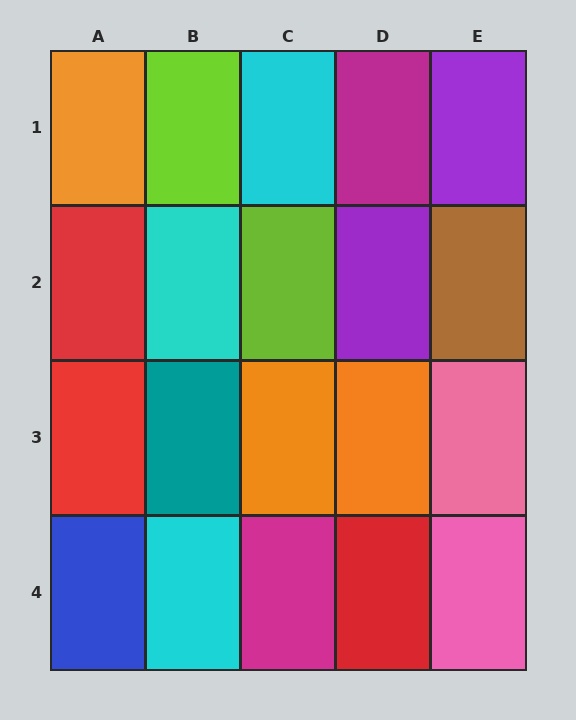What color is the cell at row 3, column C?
Orange.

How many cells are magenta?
2 cells are magenta.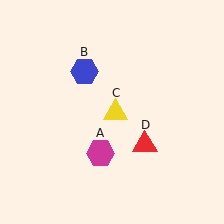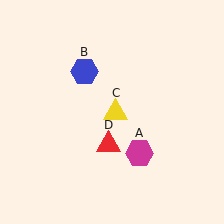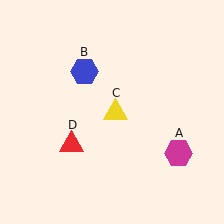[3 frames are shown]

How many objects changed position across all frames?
2 objects changed position: magenta hexagon (object A), red triangle (object D).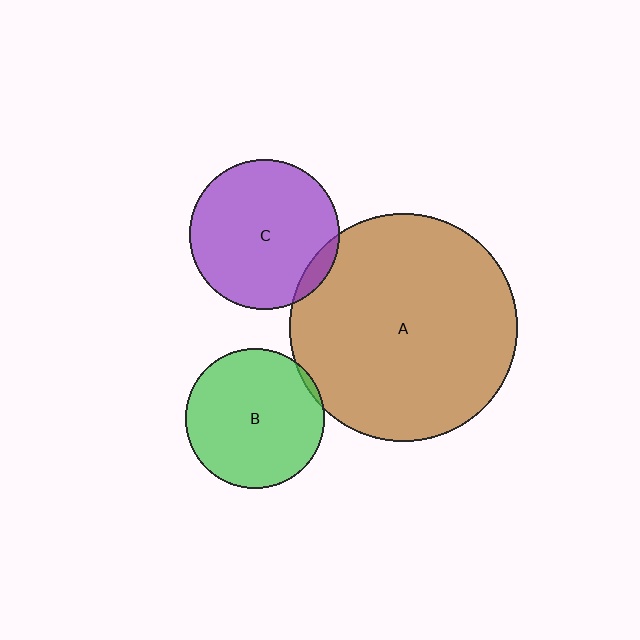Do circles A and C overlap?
Yes.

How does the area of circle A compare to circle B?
Approximately 2.7 times.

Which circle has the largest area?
Circle A (brown).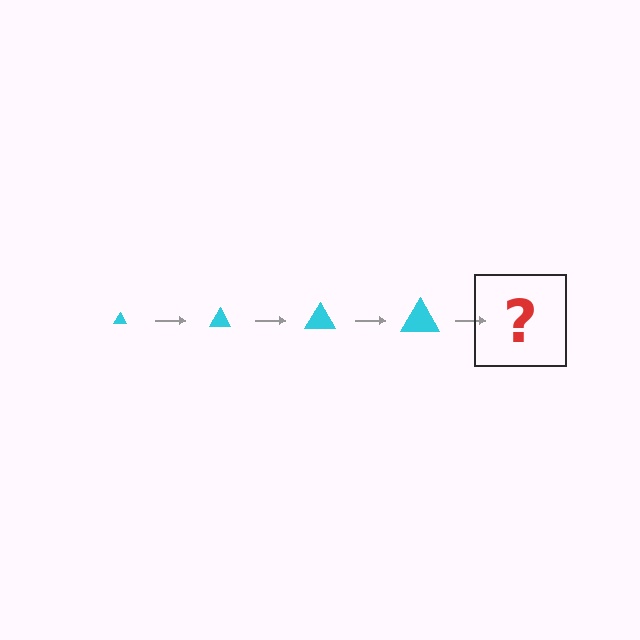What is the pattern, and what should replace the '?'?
The pattern is that the triangle gets progressively larger each step. The '?' should be a cyan triangle, larger than the previous one.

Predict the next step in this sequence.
The next step is a cyan triangle, larger than the previous one.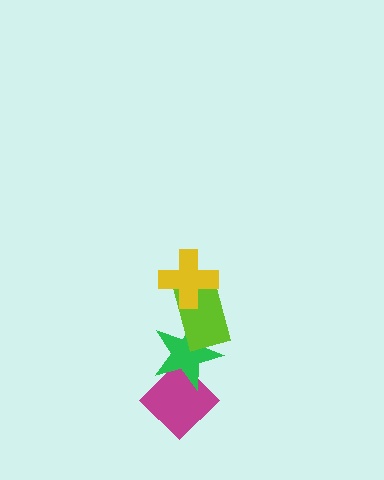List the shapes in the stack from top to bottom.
From top to bottom: the yellow cross, the lime rectangle, the green star, the magenta diamond.